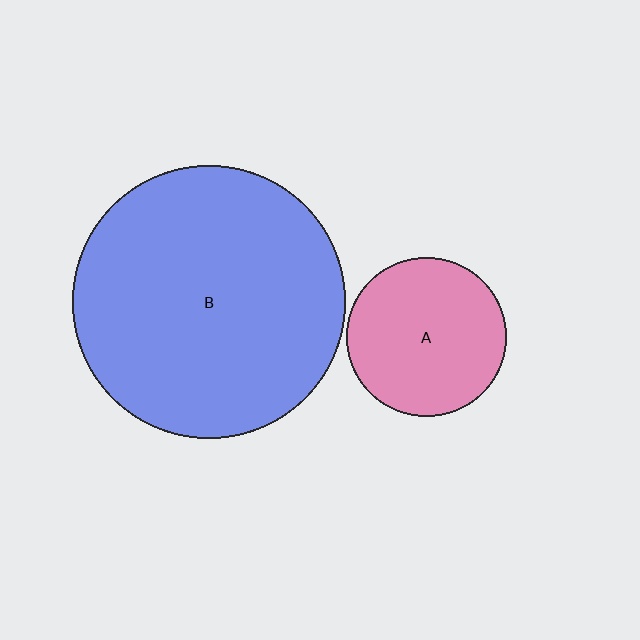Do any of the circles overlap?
No, none of the circles overlap.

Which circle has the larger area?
Circle B (blue).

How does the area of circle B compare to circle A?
Approximately 2.9 times.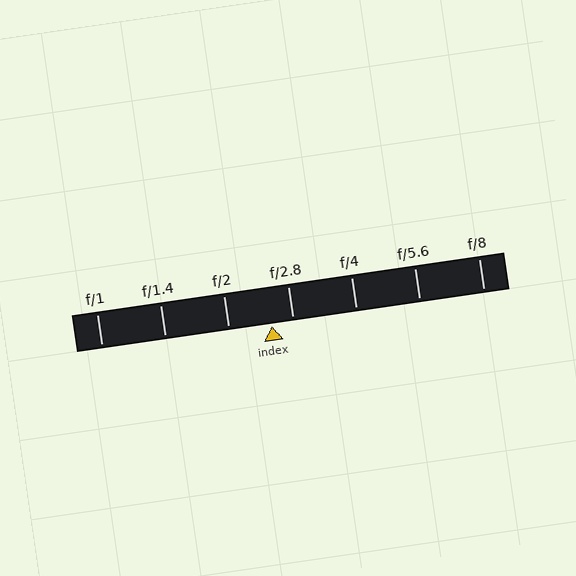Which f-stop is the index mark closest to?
The index mark is closest to f/2.8.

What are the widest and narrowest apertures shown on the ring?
The widest aperture shown is f/1 and the narrowest is f/8.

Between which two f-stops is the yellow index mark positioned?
The index mark is between f/2 and f/2.8.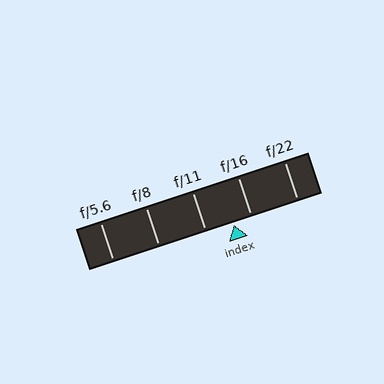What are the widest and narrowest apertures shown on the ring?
The widest aperture shown is f/5.6 and the narrowest is f/22.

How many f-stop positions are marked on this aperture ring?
There are 5 f-stop positions marked.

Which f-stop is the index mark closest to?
The index mark is closest to f/16.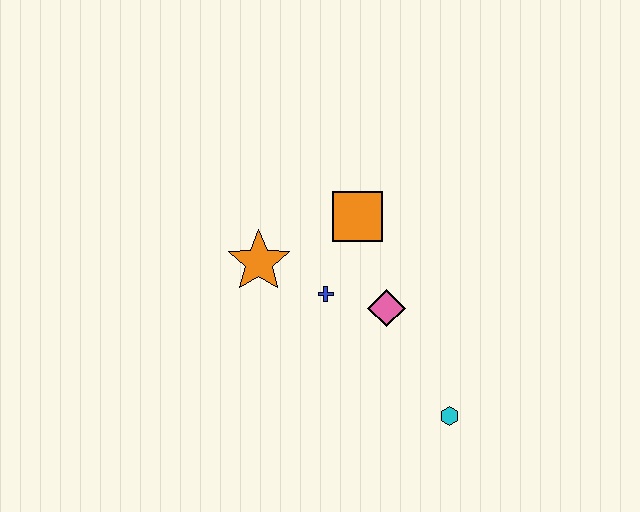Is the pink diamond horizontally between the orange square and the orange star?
No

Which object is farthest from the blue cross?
The cyan hexagon is farthest from the blue cross.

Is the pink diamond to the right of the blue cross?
Yes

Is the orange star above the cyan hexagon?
Yes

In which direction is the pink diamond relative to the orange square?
The pink diamond is below the orange square.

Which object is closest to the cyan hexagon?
The pink diamond is closest to the cyan hexagon.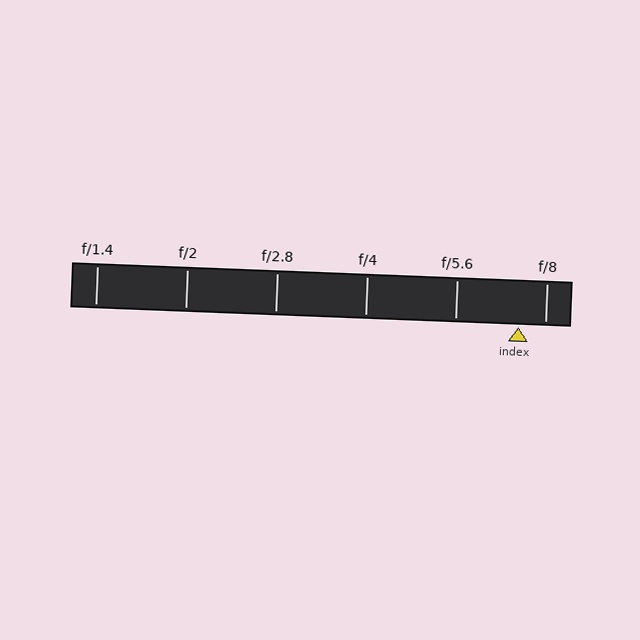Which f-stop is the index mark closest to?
The index mark is closest to f/8.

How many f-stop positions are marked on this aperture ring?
There are 6 f-stop positions marked.